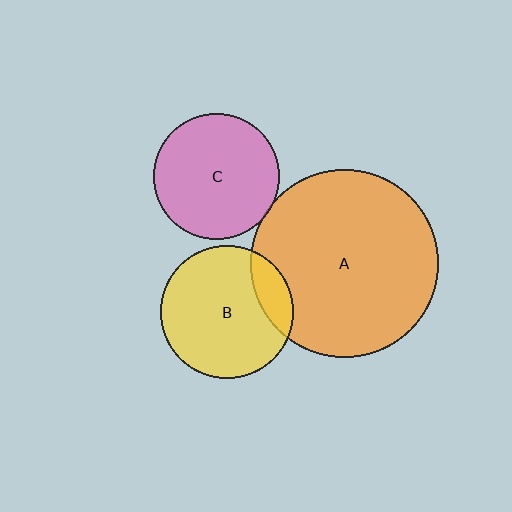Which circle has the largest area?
Circle A (orange).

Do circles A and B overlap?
Yes.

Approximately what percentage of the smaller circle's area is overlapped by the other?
Approximately 15%.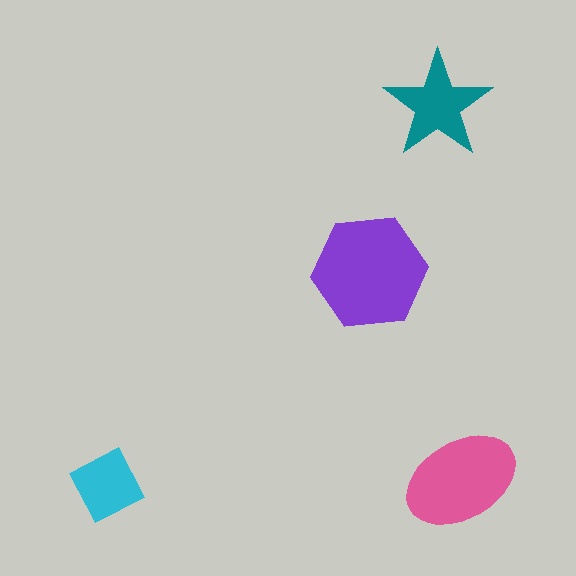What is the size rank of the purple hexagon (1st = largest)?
1st.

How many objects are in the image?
There are 4 objects in the image.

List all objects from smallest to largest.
The cyan diamond, the teal star, the pink ellipse, the purple hexagon.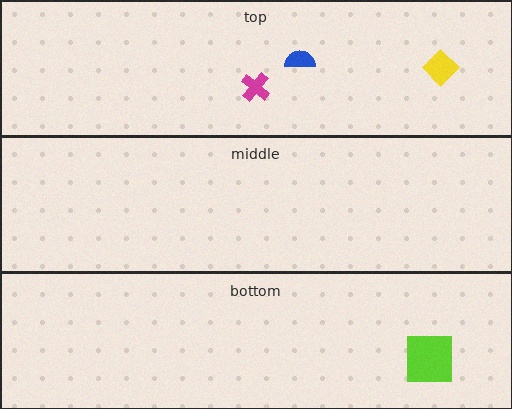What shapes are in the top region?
The blue semicircle, the yellow diamond, the magenta cross.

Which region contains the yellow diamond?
The top region.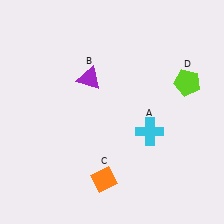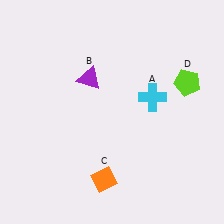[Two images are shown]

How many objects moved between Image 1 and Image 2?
1 object moved between the two images.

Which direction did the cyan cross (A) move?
The cyan cross (A) moved up.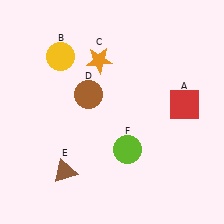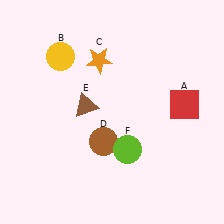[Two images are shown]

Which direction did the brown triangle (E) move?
The brown triangle (E) moved up.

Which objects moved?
The objects that moved are: the brown circle (D), the brown triangle (E).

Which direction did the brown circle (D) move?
The brown circle (D) moved down.